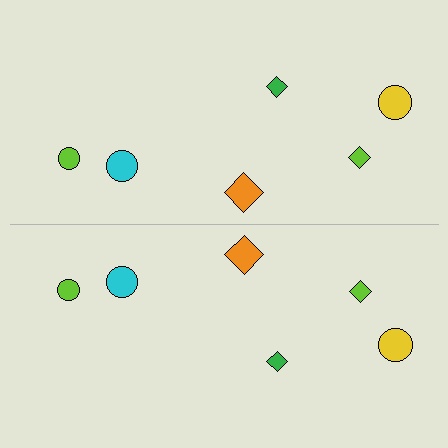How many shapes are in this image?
There are 12 shapes in this image.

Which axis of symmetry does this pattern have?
The pattern has a horizontal axis of symmetry running through the center of the image.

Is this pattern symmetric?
Yes, this pattern has bilateral (reflection) symmetry.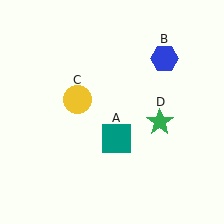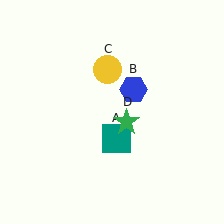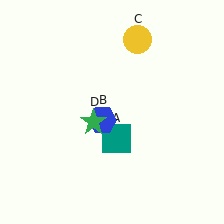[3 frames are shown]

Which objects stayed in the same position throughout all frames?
Teal square (object A) remained stationary.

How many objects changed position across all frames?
3 objects changed position: blue hexagon (object B), yellow circle (object C), green star (object D).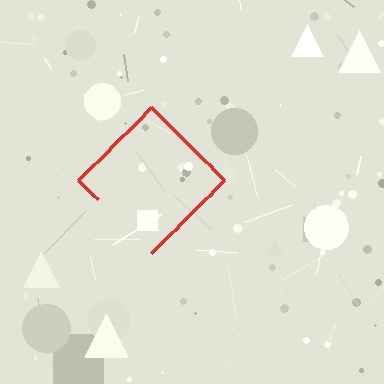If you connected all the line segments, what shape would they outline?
They would outline a diamond.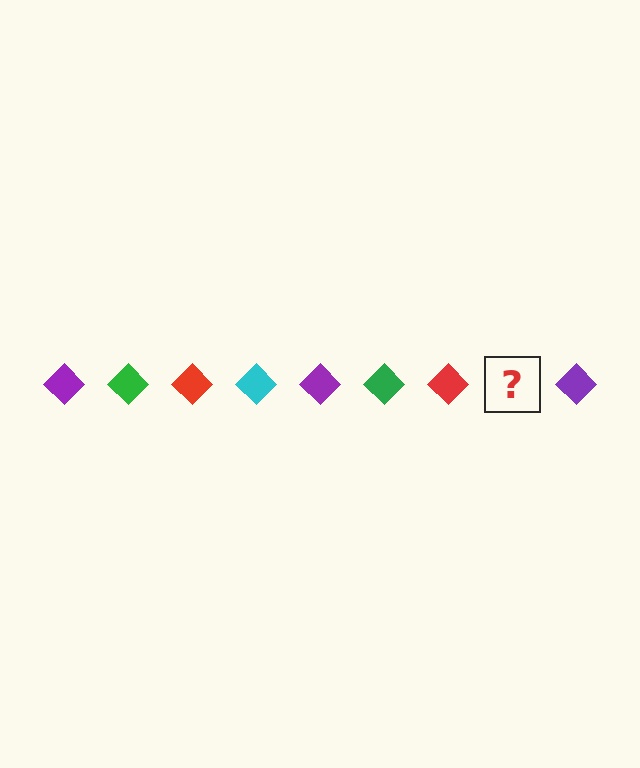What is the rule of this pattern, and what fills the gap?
The rule is that the pattern cycles through purple, green, red, cyan diamonds. The gap should be filled with a cyan diamond.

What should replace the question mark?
The question mark should be replaced with a cyan diamond.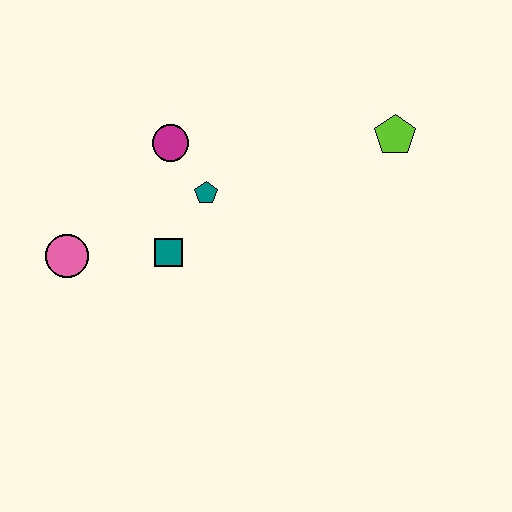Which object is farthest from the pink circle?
The lime pentagon is farthest from the pink circle.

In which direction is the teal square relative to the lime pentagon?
The teal square is to the left of the lime pentagon.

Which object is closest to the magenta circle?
The teal pentagon is closest to the magenta circle.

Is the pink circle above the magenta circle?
No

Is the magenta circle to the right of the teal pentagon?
No